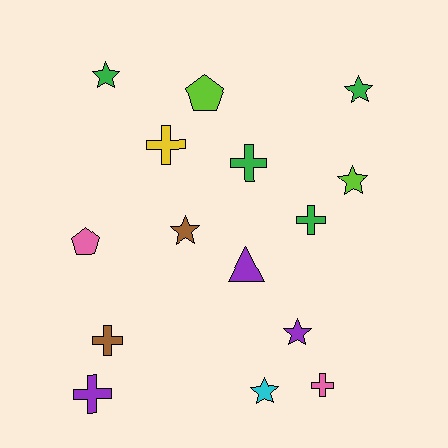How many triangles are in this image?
There is 1 triangle.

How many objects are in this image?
There are 15 objects.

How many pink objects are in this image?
There are 2 pink objects.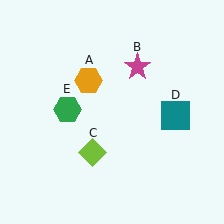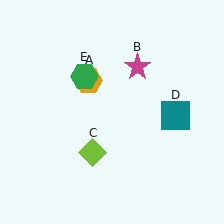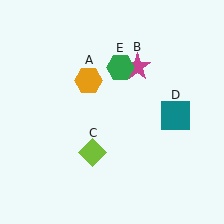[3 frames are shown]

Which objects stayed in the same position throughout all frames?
Orange hexagon (object A) and magenta star (object B) and lime diamond (object C) and teal square (object D) remained stationary.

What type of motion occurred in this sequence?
The green hexagon (object E) rotated clockwise around the center of the scene.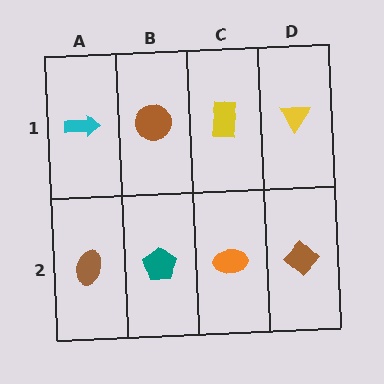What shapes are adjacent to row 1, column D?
A brown diamond (row 2, column D), a yellow rectangle (row 1, column C).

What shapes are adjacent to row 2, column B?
A brown circle (row 1, column B), a brown ellipse (row 2, column A), an orange ellipse (row 2, column C).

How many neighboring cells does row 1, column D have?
2.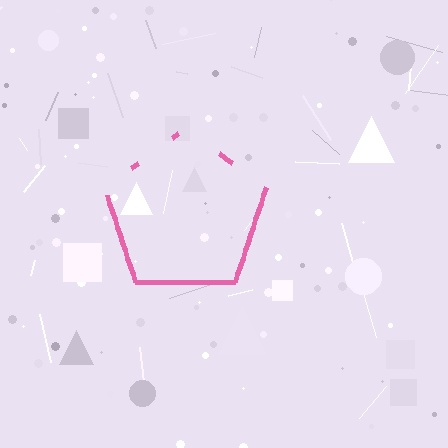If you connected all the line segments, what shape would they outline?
They would outline a pentagon.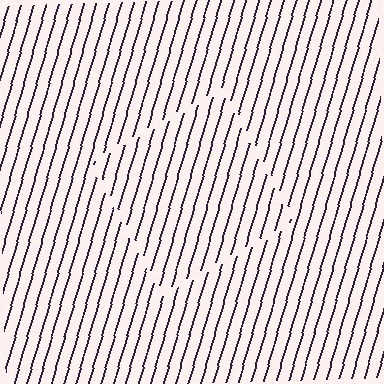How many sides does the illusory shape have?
4 sides — the line-ends trace a square.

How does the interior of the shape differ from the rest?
The interior of the shape contains the same grating, shifted by half a period — the contour is defined by the phase discontinuity where line-ends from the inner and outer gratings abut.